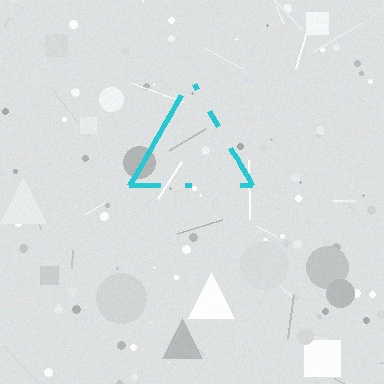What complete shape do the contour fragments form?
The contour fragments form a triangle.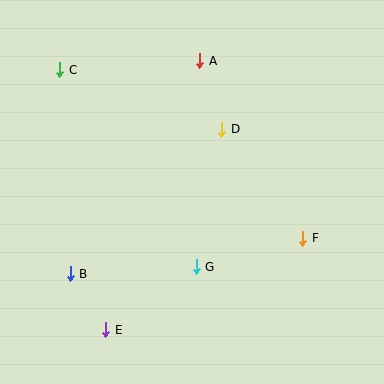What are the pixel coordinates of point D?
Point D is at (222, 129).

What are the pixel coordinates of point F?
Point F is at (303, 238).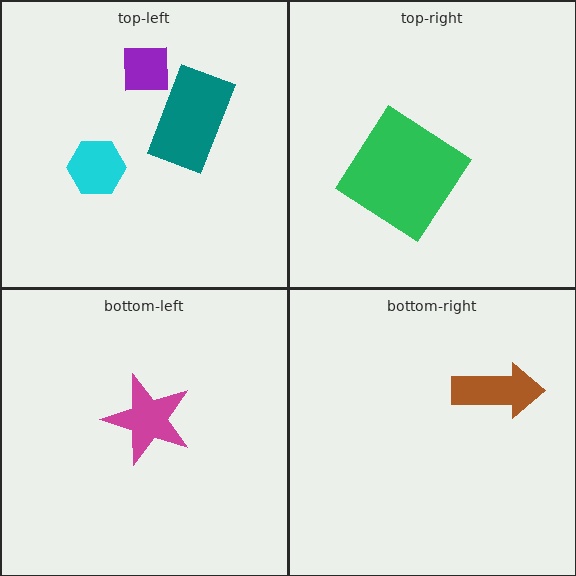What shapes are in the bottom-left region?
The magenta star.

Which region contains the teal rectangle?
The top-left region.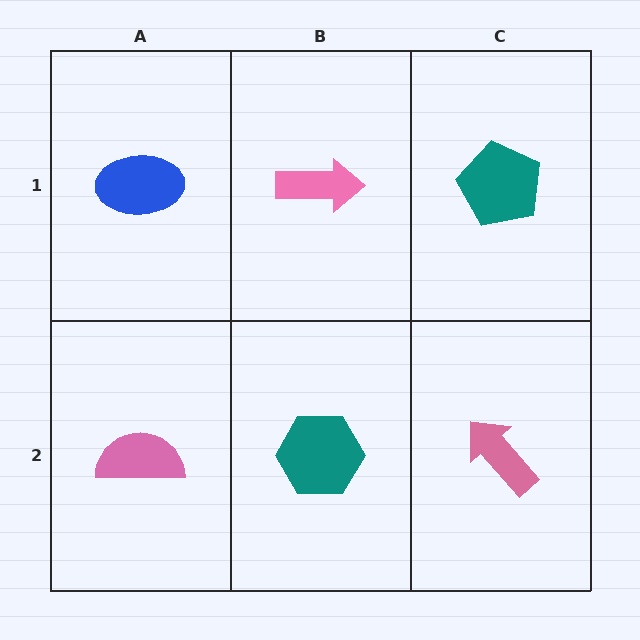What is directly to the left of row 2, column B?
A pink semicircle.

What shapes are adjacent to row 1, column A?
A pink semicircle (row 2, column A), a pink arrow (row 1, column B).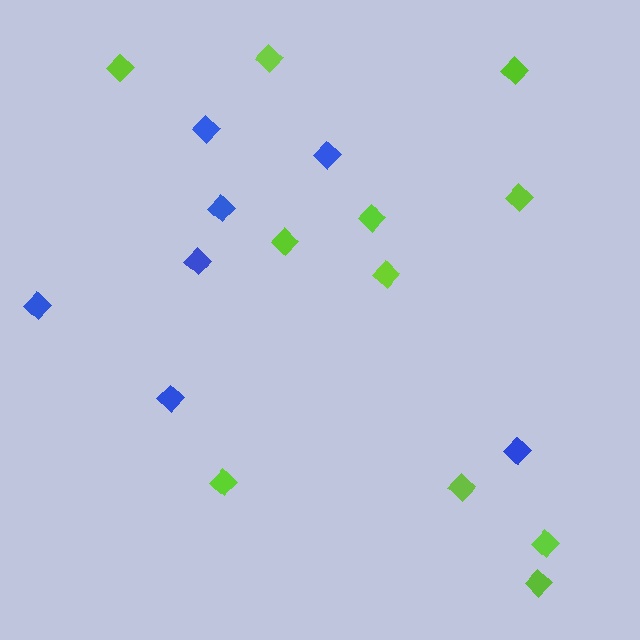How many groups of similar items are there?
There are 2 groups: one group of blue diamonds (7) and one group of lime diamonds (11).